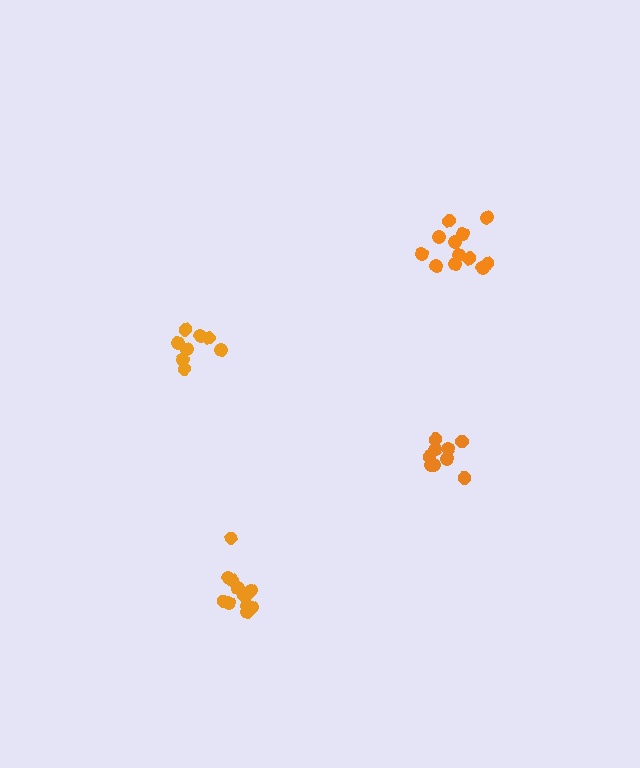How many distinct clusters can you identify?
There are 4 distinct clusters.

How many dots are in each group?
Group 1: 9 dots, Group 2: 8 dots, Group 3: 12 dots, Group 4: 11 dots (40 total).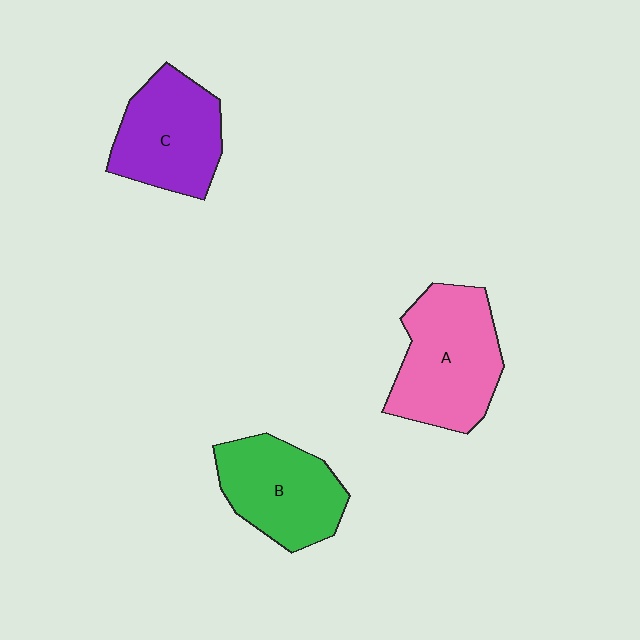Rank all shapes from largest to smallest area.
From largest to smallest: A (pink), C (purple), B (green).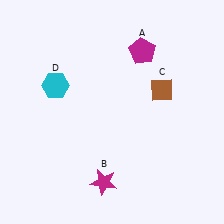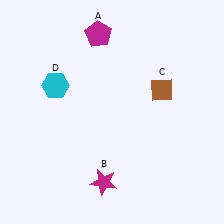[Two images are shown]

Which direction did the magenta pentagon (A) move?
The magenta pentagon (A) moved left.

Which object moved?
The magenta pentagon (A) moved left.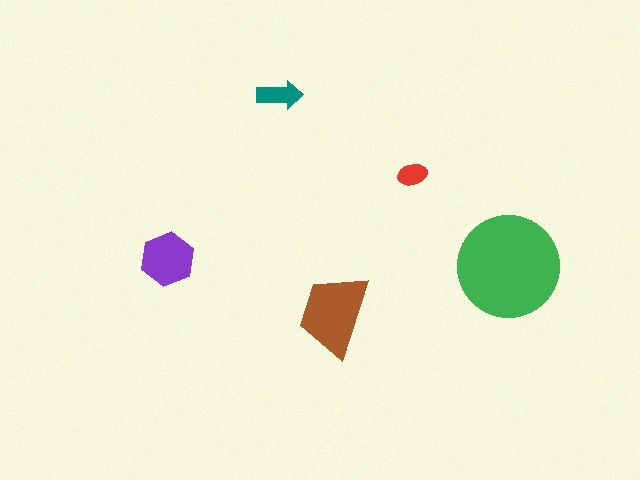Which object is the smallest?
The red ellipse.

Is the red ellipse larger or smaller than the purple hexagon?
Smaller.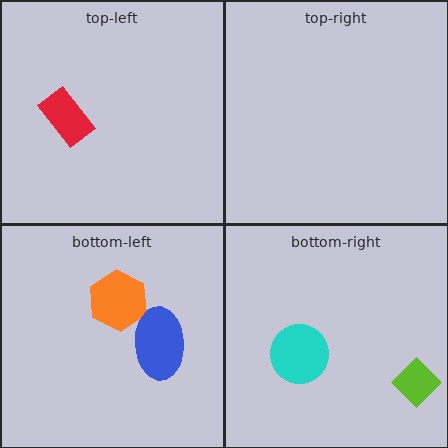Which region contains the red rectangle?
The top-left region.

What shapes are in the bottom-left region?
The orange hexagon, the blue ellipse.